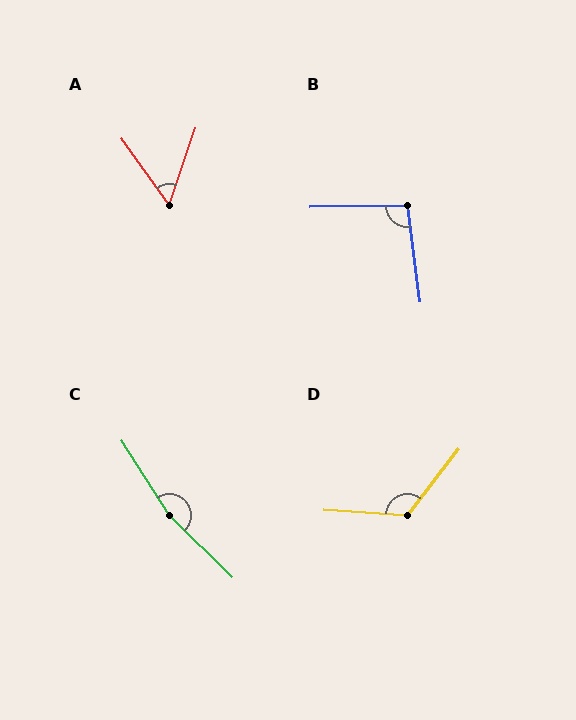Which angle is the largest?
C, at approximately 167 degrees.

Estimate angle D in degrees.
Approximately 124 degrees.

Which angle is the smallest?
A, at approximately 55 degrees.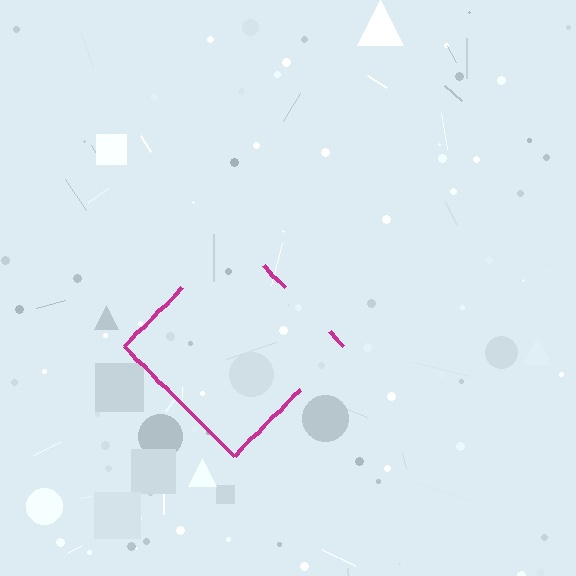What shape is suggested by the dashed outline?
The dashed outline suggests a diamond.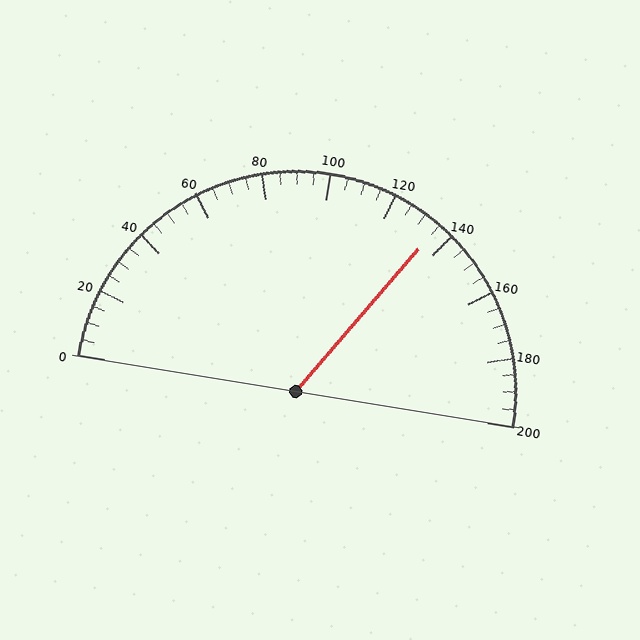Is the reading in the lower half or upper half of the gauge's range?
The reading is in the upper half of the range (0 to 200).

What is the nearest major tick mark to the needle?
The nearest major tick mark is 140.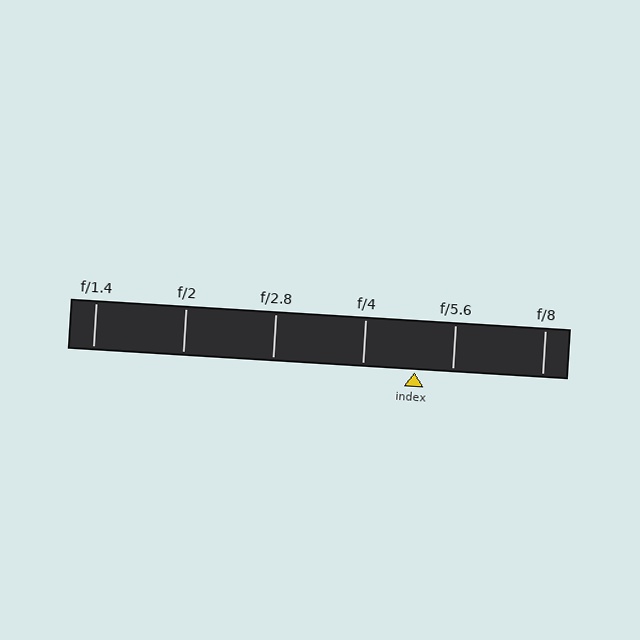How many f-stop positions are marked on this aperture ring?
There are 6 f-stop positions marked.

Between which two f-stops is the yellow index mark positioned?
The index mark is between f/4 and f/5.6.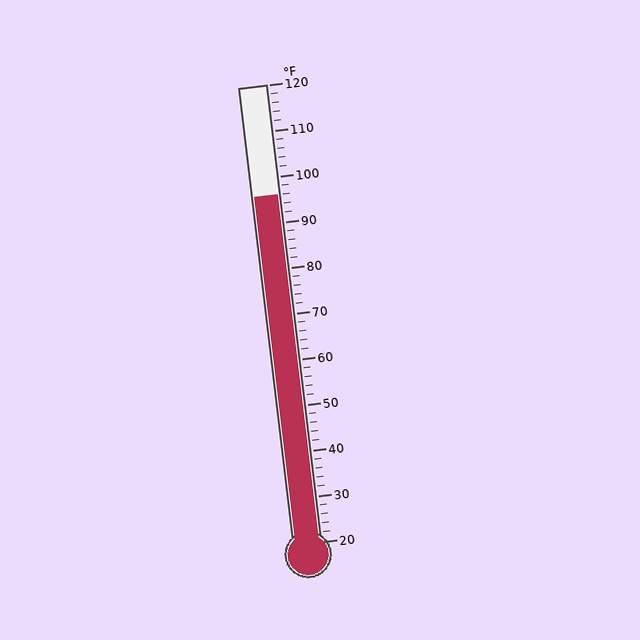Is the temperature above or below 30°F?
The temperature is above 30°F.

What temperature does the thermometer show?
The thermometer shows approximately 96°F.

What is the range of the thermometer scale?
The thermometer scale ranges from 20°F to 120°F.